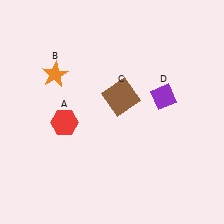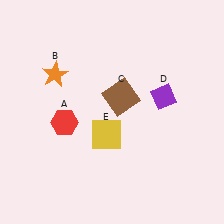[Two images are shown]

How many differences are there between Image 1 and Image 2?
There is 1 difference between the two images.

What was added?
A yellow square (E) was added in Image 2.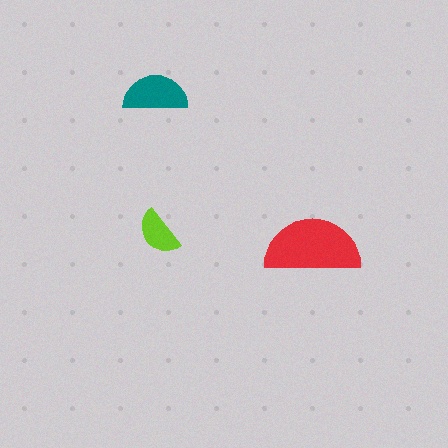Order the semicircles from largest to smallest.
the red one, the teal one, the lime one.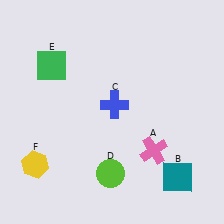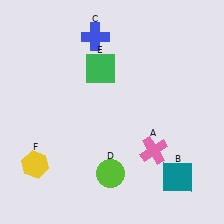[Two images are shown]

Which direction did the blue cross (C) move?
The blue cross (C) moved up.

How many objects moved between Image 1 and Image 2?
2 objects moved between the two images.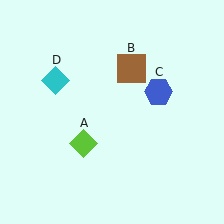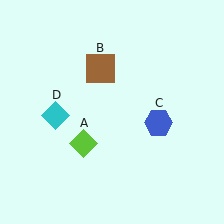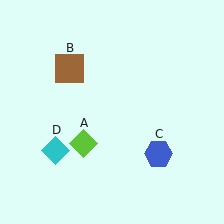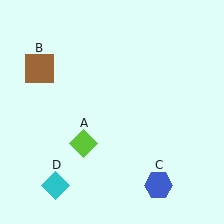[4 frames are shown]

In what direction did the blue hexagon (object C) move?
The blue hexagon (object C) moved down.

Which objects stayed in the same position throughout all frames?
Lime diamond (object A) remained stationary.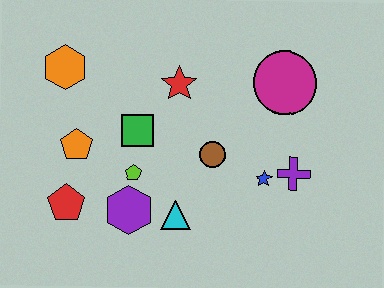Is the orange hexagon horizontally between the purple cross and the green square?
No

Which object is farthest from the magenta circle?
The red pentagon is farthest from the magenta circle.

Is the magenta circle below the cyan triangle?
No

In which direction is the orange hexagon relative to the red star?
The orange hexagon is to the left of the red star.